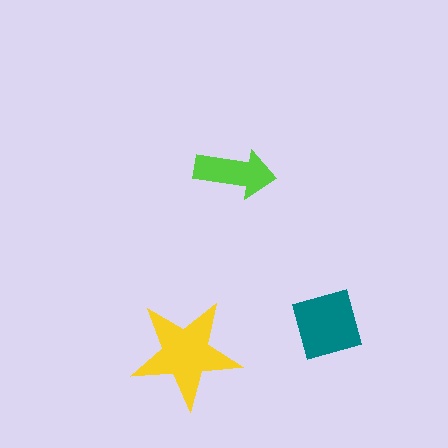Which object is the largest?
The yellow star.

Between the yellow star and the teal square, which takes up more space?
The yellow star.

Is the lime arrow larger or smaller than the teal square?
Smaller.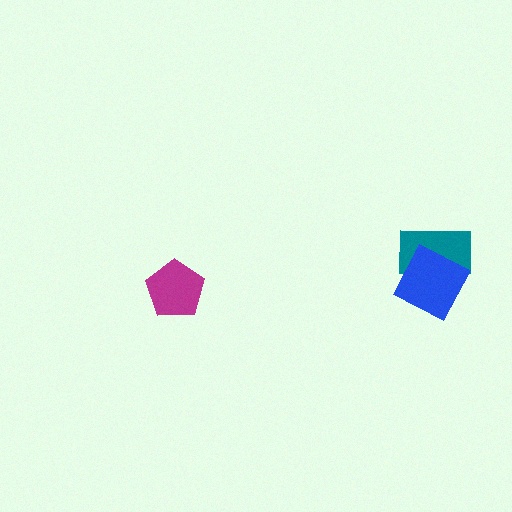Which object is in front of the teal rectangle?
The blue diamond is in front of the teal rectangle.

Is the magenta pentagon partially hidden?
No, no other shape covers it.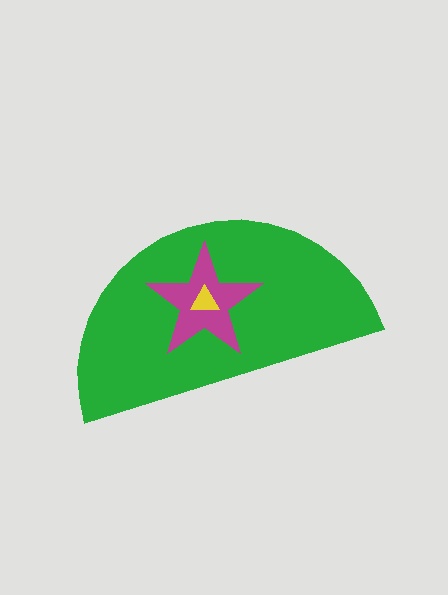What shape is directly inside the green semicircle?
The magenta star.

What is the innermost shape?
The yellow triangle.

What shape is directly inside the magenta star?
The yellow triangle.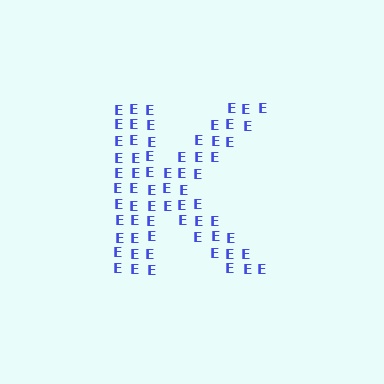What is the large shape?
The large shape is the letter K.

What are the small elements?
The small elements are letter E's.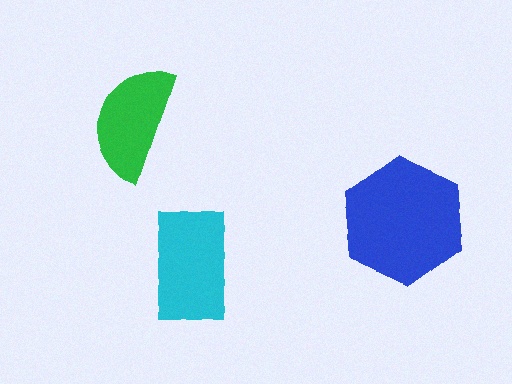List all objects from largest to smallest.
The blue hexagon, the cyan rectangle, the green semicircle.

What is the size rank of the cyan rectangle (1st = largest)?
2nd.